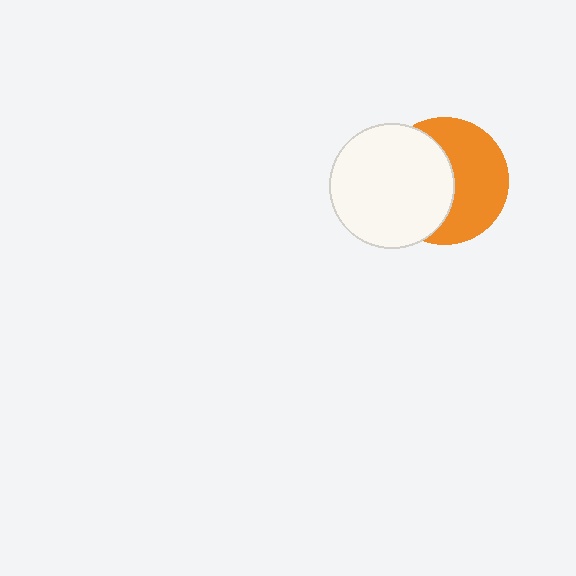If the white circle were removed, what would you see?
You would see the complete orange circle.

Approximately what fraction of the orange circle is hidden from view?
Roughly 48% of the orange circle is hidden behind the white circle.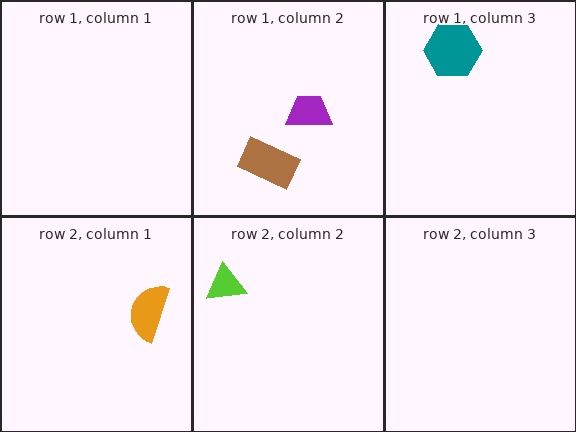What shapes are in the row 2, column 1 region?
The orange semicircle.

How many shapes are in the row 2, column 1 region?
1.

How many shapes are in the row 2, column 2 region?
1.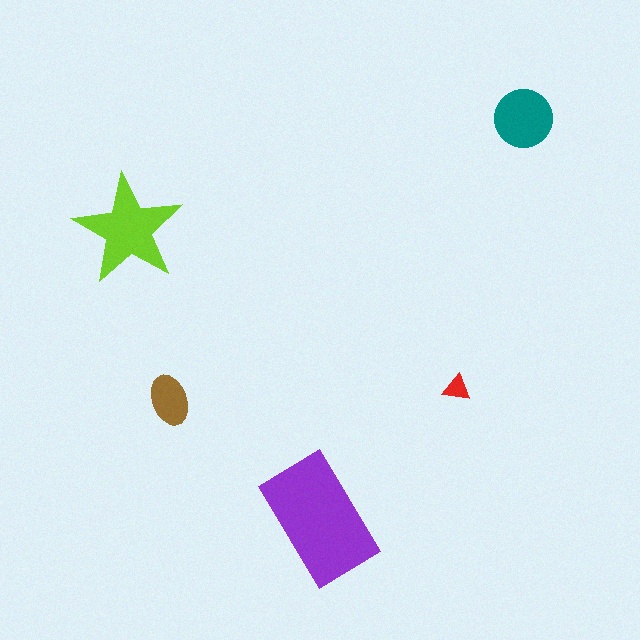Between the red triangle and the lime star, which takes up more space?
The lime star.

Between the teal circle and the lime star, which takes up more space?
The lime star.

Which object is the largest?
The purple rectangle.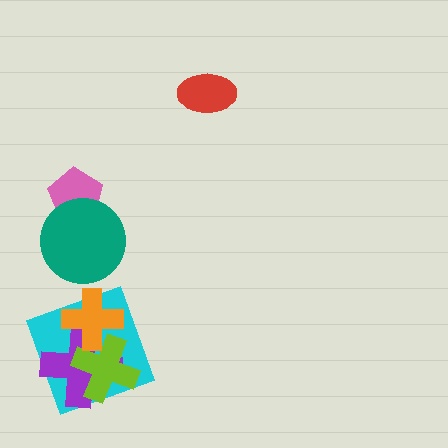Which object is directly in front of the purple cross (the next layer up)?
The lime cross is directly in front of the purple cross.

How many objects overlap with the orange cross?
3 objects overlap with the orange cross.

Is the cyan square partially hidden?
Yes, it is partially covered by another shape.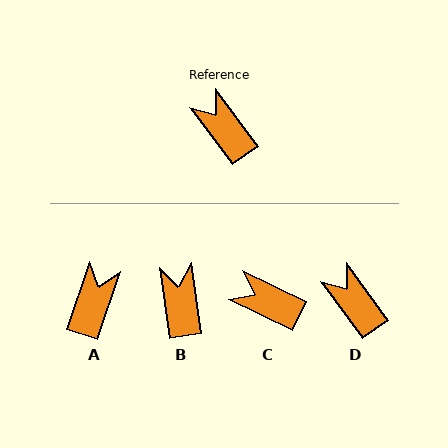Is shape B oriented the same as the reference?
No, it is off by about 28 degrees.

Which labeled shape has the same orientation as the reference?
D.